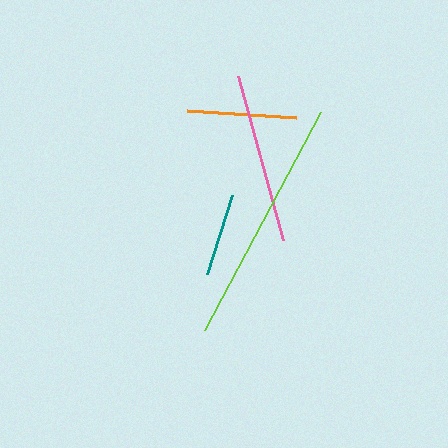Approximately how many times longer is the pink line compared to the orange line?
The pink line is approximately 1.6 times the length of the orange line.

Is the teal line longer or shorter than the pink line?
The pink line is longer than the teal line.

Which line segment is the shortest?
The teal line is the shortest at approximately 82 pixels.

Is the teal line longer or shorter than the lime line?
The lime line is longer than the teal line.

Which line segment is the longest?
The lime line is the longest at approximately 247 pixels.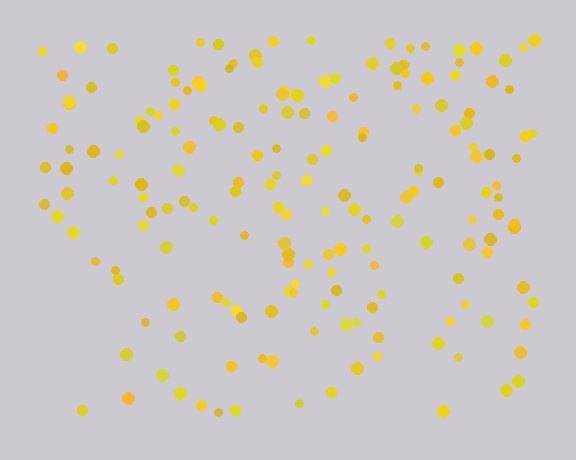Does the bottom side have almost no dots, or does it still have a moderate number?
Still a moderate number, just noticeably fewer than the top.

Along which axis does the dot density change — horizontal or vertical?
Vertical.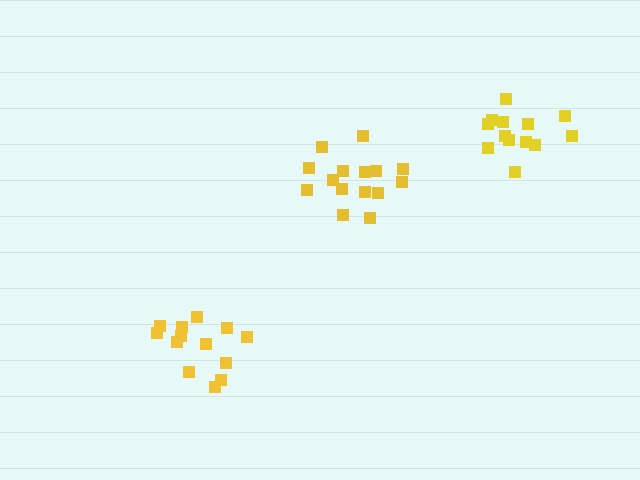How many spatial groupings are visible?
There are 3 spatial groupings.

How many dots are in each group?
Group 1: 15 dots, Group 2: 13 dots, Group 3: 13 dots (41 total).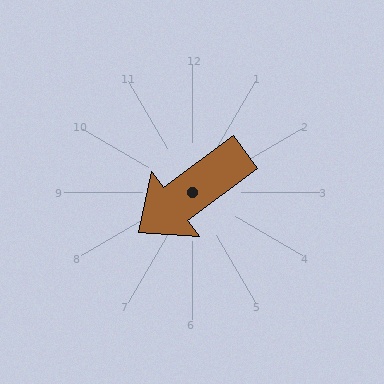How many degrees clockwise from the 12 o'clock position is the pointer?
Approximately 233 degrees.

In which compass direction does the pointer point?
Southwest.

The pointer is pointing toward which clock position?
Roughly 8 o'clock.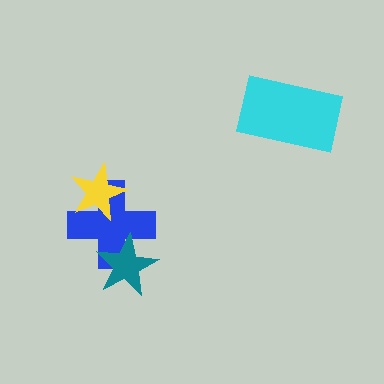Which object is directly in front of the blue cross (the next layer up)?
The yellow star is directly in front of the blue cross.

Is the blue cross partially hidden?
Yes, it is partially covered by another shape.